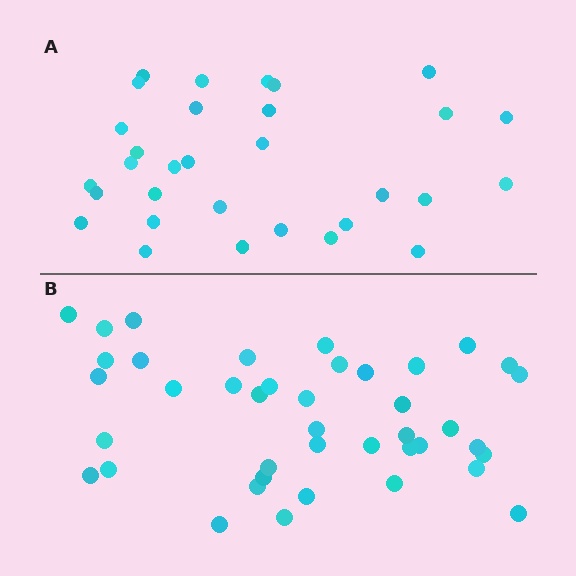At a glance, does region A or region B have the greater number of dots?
Region B (the bottom region) has more dots.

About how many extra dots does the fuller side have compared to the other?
Region B has roughly 10 or so more dots than region A.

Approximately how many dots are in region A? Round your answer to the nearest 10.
About 30 dots. (The exact count is 31, which rounds to 30.)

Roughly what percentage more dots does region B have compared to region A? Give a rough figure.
About 30% more.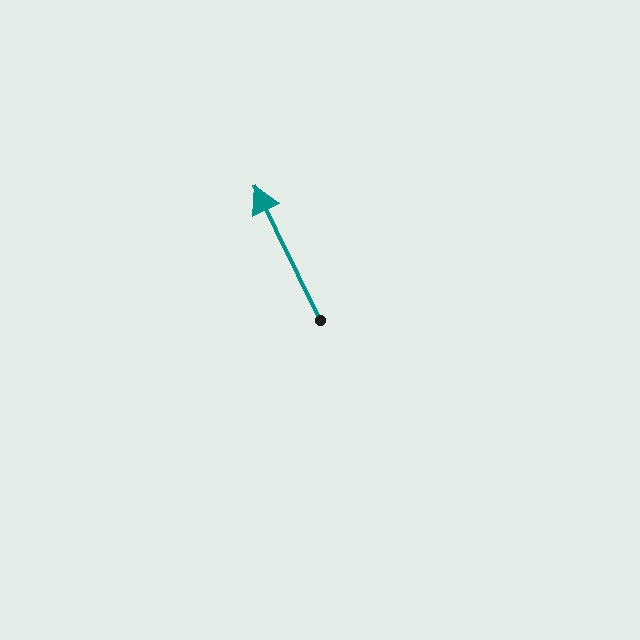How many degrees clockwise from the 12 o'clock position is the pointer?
Approximately 334 degrees.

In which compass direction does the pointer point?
Northwest.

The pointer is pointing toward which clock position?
Roughly 11 o'clock.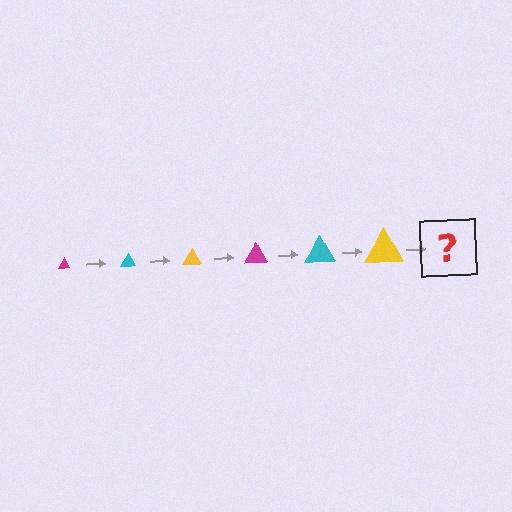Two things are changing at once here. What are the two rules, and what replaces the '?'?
The two rules are that the triangle grows larger each step and the color cycles through magenta, cyan, and yellow. The '?' should be a magenta triangle, larger than the previous one.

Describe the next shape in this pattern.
It should be a magenta triangle, larger than the previous one.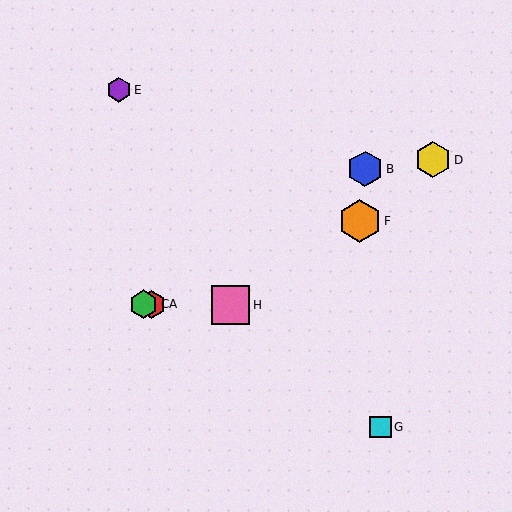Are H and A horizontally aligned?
Yes, both are at y≈305.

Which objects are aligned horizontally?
Objects A, C, H are aligned horizontally.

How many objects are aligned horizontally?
3 objects (A, C, H) are aligned horizontally.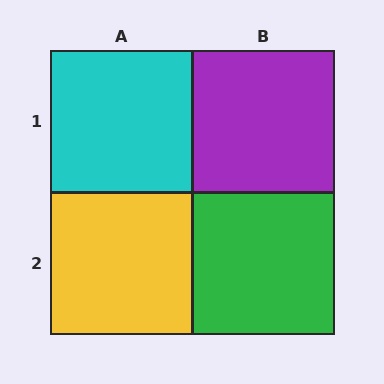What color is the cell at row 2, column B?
Green.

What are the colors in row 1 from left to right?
Cyan, purple.